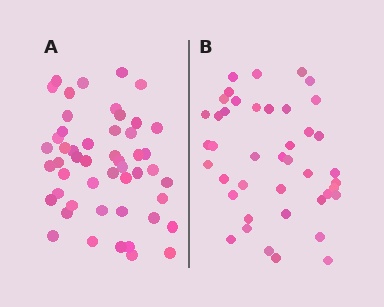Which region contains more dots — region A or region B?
Region A (the left region) has more dots.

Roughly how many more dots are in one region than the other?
Region A has roughly 8 or so more dots than region B.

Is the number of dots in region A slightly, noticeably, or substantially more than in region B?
Region A has only slightly more — the two regions are fairly close. The ratio is roughly 1.2 to 1.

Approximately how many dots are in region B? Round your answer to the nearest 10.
About 40 dots. (The exact count is 42, which rounds to 40.)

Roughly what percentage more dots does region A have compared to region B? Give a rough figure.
About 20% more.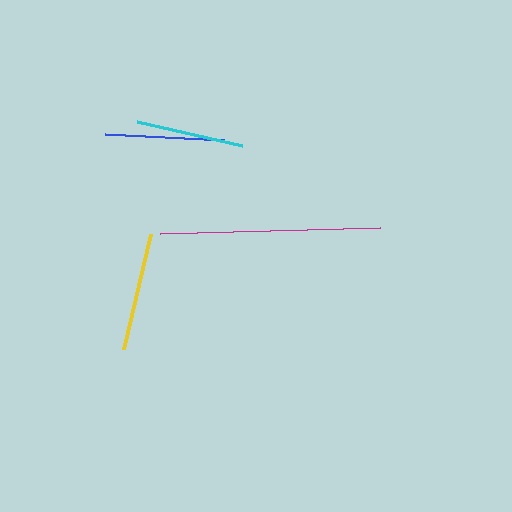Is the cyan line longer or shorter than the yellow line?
The yellow line is longer than the cyan line.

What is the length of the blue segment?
The blue segment is approximately 119 pixels long.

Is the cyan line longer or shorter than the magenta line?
The magenta line is longer than the cyan line.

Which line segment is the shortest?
The cyan line is the shortest at approximately 108 pixels.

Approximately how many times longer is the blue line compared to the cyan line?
The blue line is approximately 1.1 times the length of the cyan line.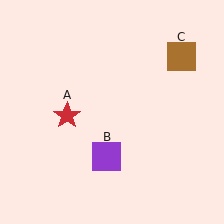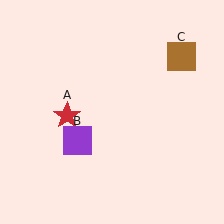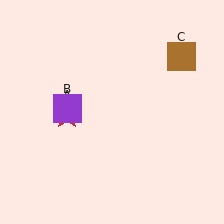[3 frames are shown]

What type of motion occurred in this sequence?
The purple square (object B) rotated clockwise around the center of the scene.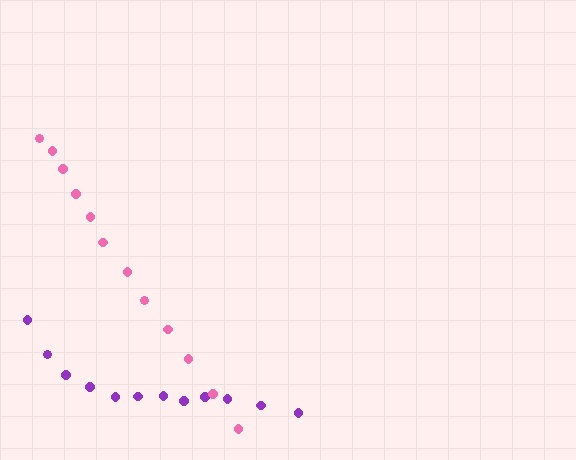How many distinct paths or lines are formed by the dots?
There are 2 distinct paths.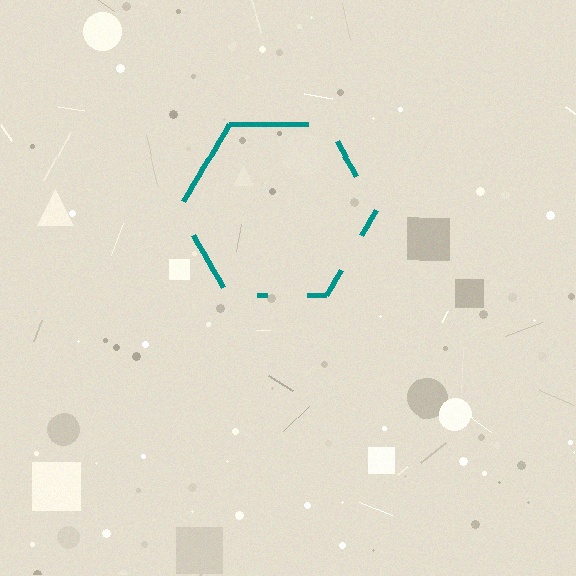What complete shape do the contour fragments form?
The contour fragments form a hexagon.